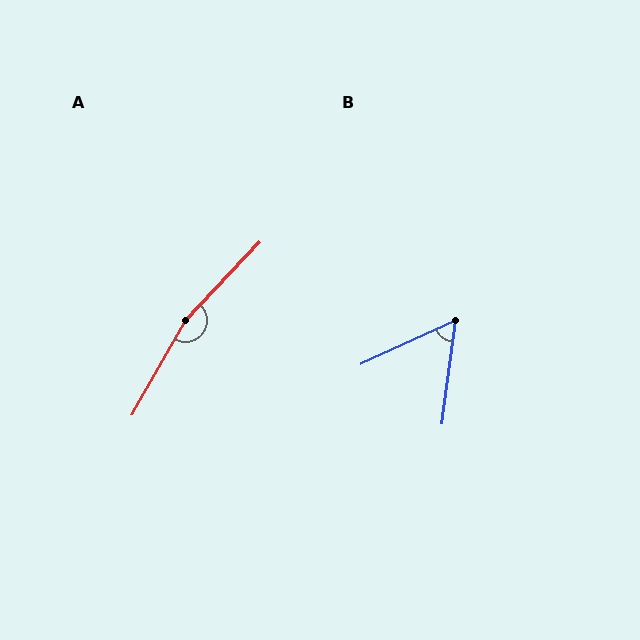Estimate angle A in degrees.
Approximately 166 degrees.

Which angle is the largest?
A, at approximately 166 degrees.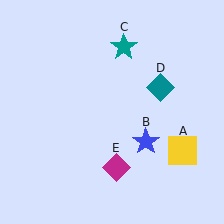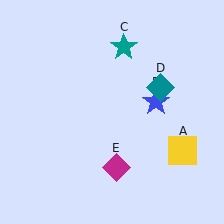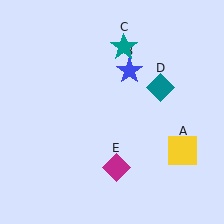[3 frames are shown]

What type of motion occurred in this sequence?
The blue star (object B) rotated counterclockwise around the center of the scene.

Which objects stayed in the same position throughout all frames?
Yellow square (object A) and teal star (object C) and teal diamond (object D) and magenta diamond (object E) remained stationary.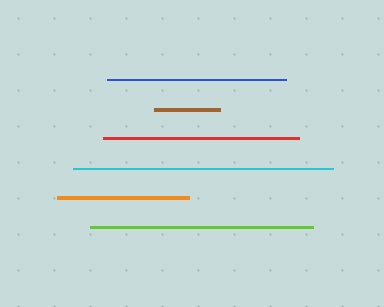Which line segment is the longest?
The cyan line is the longest at approximately 260 pixels.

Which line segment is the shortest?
The brown line is the shortest at approximately 66 pixels.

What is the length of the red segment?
The red segment is approximately 196 pixels long.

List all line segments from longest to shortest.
From longest to shortest: cyan, lime, red, blue, orange, brown.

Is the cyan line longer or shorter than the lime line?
The cyan line is longer than the lime line.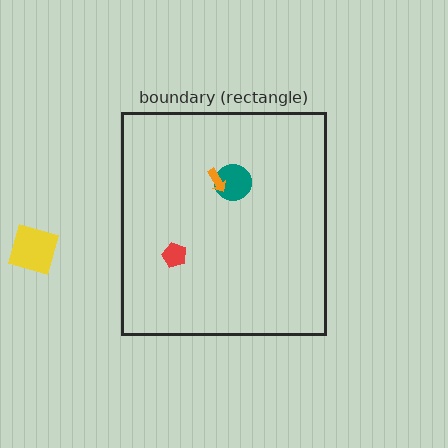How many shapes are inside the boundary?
3 inside, 1 outside.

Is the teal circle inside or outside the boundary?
Inside.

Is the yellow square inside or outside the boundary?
Outside.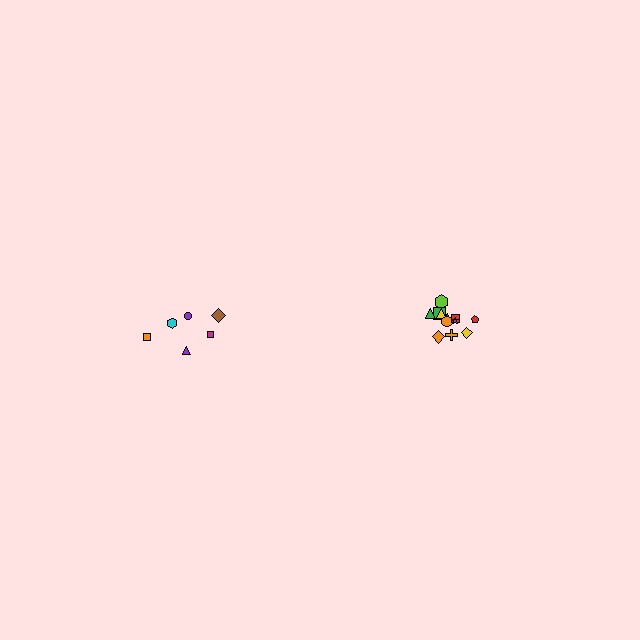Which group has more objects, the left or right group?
The right group.